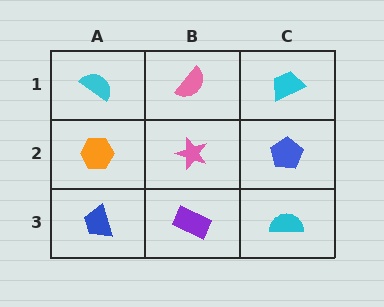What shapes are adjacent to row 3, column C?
A blue pentagon (row 2, column C), a purple rectangle (row 3, column B).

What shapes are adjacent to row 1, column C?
A blue pentagon (row 2, column C), a pink semicircle (row 1, column B).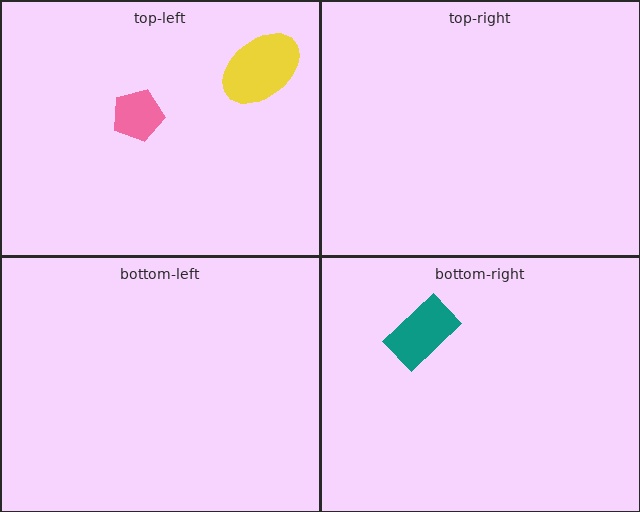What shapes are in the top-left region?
The yellow ellipse, the pink pentagon.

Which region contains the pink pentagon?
The top-left region.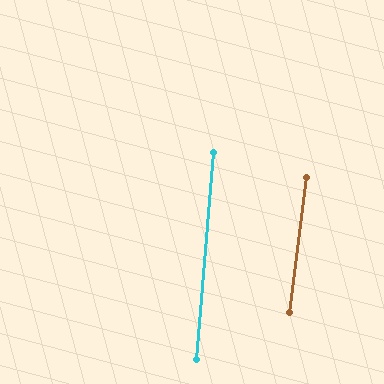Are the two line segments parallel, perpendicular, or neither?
Parallel — their directions differ by only 2.0°.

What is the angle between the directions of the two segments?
Approximately 2 degrees.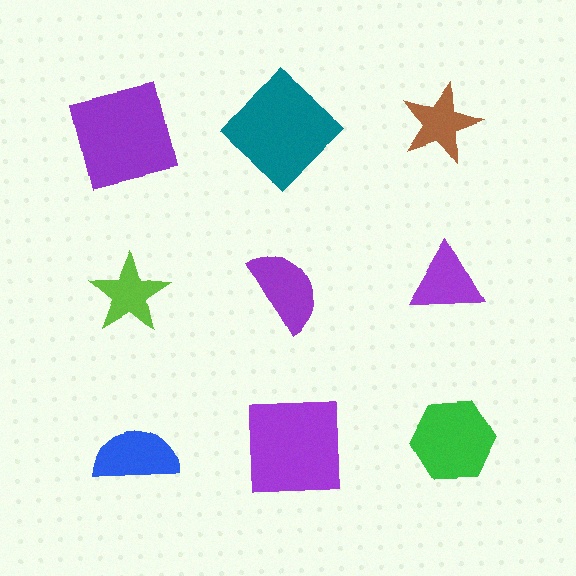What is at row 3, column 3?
A green hexagon.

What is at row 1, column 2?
A teal diamond.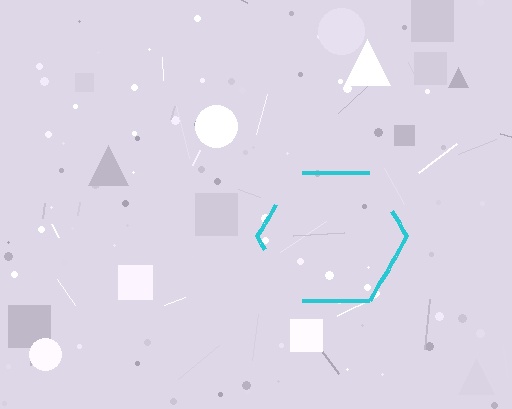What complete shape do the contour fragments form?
The contour fragments form a hexagon.